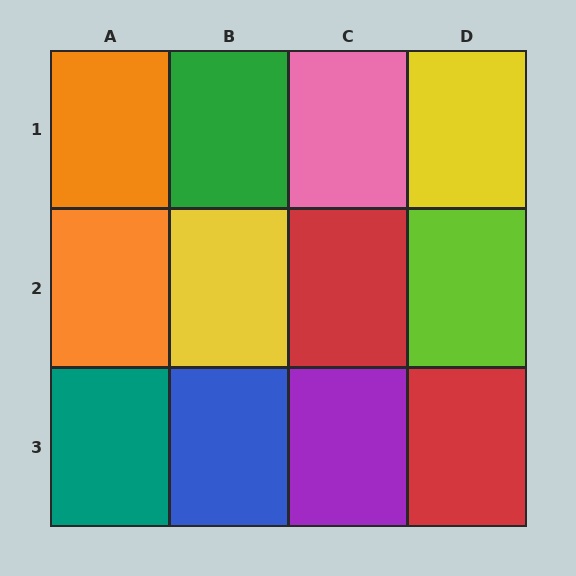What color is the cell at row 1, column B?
Green.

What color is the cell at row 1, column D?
Yellow.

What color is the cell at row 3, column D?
Red.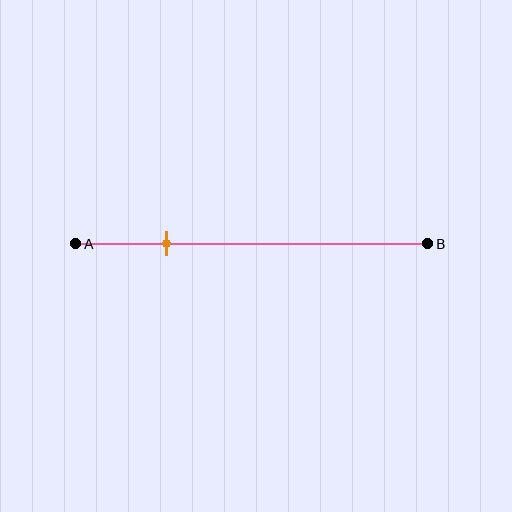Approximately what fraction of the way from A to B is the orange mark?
The orange mark is approximately 25% of the way from A to B.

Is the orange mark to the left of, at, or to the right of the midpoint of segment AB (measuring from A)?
The orange mark is to the left of the midpoint of segment AB.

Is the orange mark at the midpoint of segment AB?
No, the mark is at about 25% from A, not at the 50% midpoint.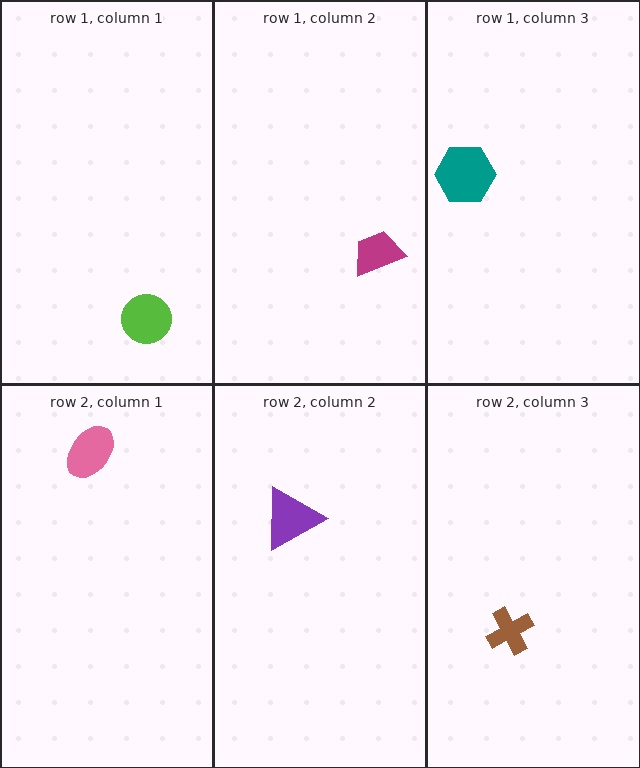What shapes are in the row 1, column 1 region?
The lime circle.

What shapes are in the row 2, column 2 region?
The purple triangle.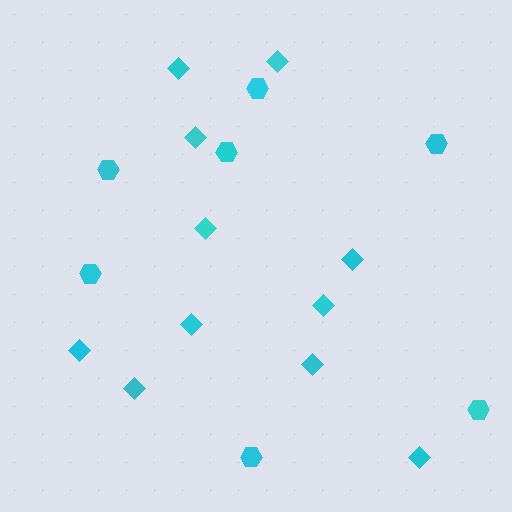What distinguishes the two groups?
There are 2 groups: one group of diamonds (11) and one group of hexagons (7).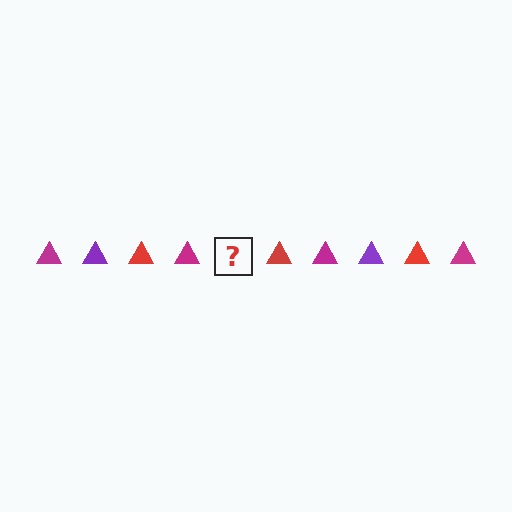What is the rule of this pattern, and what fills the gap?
The rule is that the pattern cycles through magenta, purple, red triangles. The gap should be filled with a purple triangle.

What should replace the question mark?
The question mark should be replaced with a purple triangle.